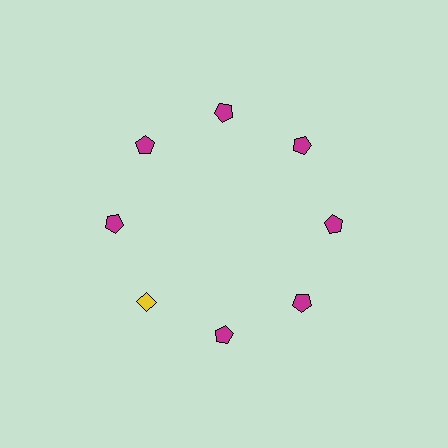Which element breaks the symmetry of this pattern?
The yellow diamond at roughly the 8 o'clock position breaks the symmetry. All other shapes are magenta pentagons.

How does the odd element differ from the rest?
It differs in both color (yellow instead of magenta) and shape (diamond instead of pentagon).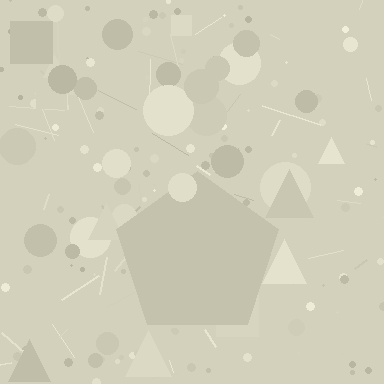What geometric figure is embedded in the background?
A pentagon is embedded in the background.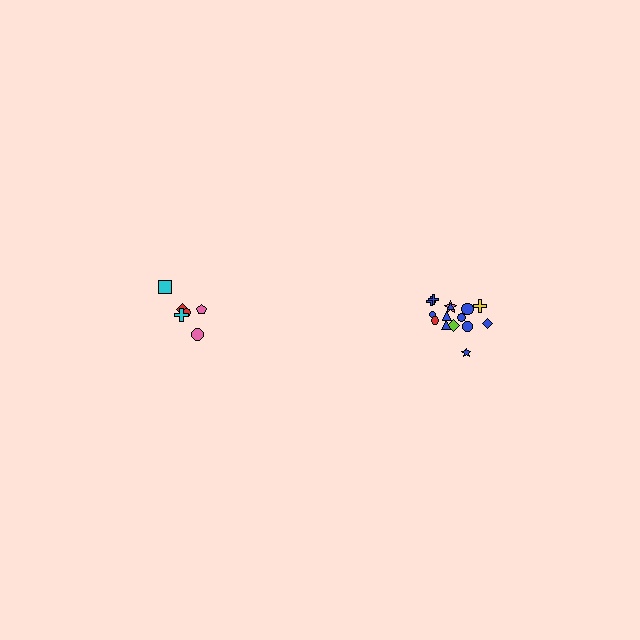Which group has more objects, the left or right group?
The right group.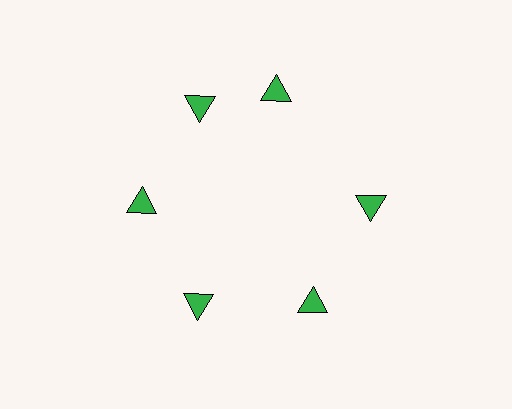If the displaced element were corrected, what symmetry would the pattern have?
It would have 6-fold rotational symmetry — the pattern would map onto itself every 60 degrees.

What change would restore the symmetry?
The symmetry would be restored by rotating it back into even spacing with its neighbors so that all 6 triangles sit at equal angles and equal distance from the center.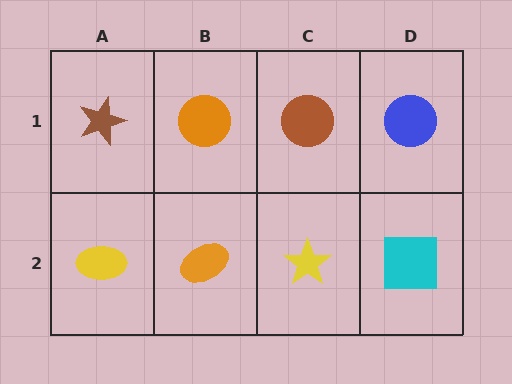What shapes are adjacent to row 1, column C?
A yellow star (row 2, column C), an orange circle (row 1, column B), a blue circle (row 1, column D).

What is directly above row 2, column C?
A brown circle.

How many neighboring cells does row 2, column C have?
3.